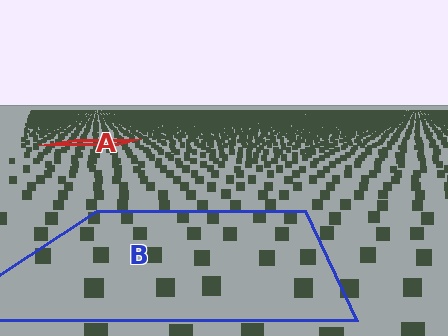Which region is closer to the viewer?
Region B is closer. The texture elements there are larger and more spread out.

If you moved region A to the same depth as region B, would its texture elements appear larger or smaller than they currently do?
They would appear larger. At a closer depth, the same texture elements are projected at a bigger on-screen size.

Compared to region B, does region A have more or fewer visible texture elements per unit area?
Region A has more texture elements per unit area — they are packed more densely because it is farther away.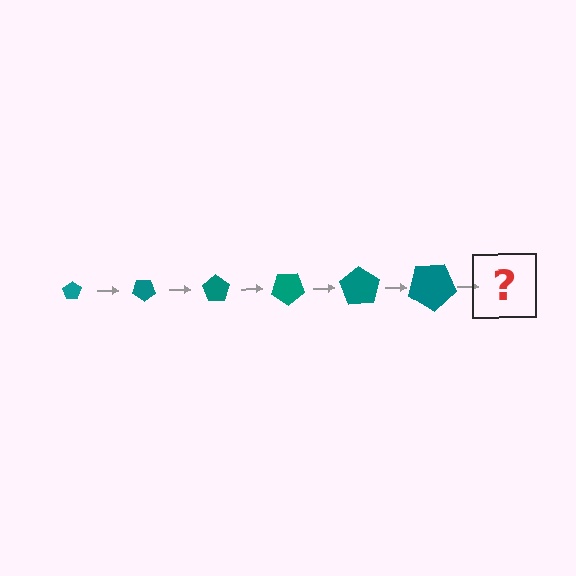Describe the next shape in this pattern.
It should be a pentagon, larger than the previous one and rotated 210 degrees from the start.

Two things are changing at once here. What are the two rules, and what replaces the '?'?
The two rules are that the pentagon grows larger each step and it rotates 35 degrees each step. The '?' should be a pentagon, larger than the previous one and rotated 210 degrees from the start.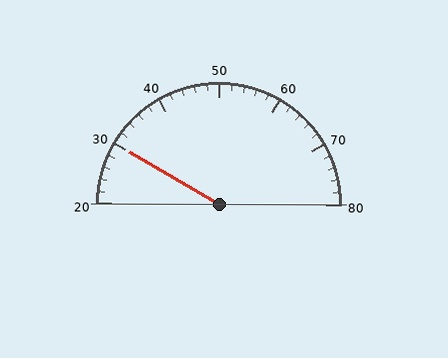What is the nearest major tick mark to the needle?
The nearest major tick mark is 30.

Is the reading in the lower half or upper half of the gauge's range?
The reading is in the lower half of the range (20 to 80).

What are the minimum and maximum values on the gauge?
The gauge ranges from 20 to 80.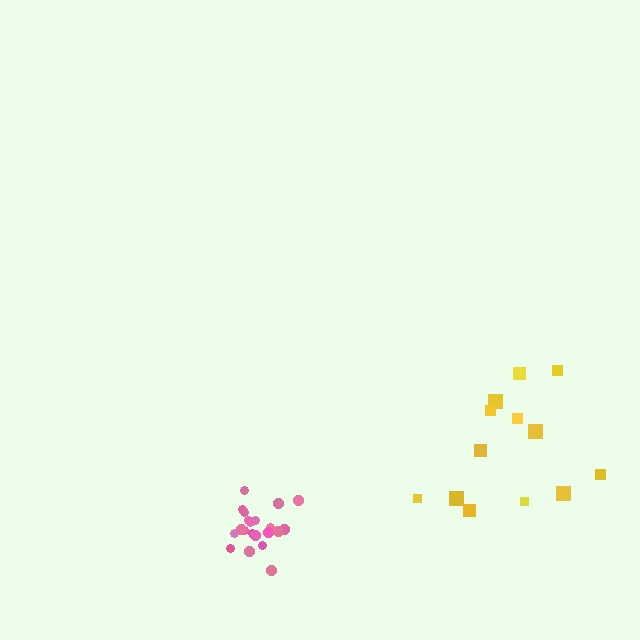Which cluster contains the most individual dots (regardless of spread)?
Pink (21).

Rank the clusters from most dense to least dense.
pink, yellow.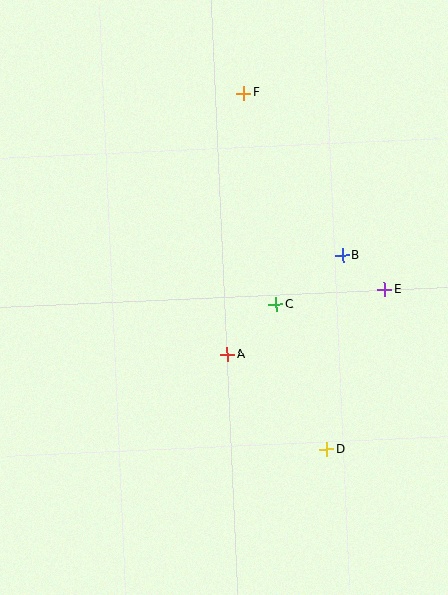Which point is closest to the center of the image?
Point C at (276, 304) is closest to the center.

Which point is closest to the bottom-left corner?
Point A is closest to the bottom-left corner.